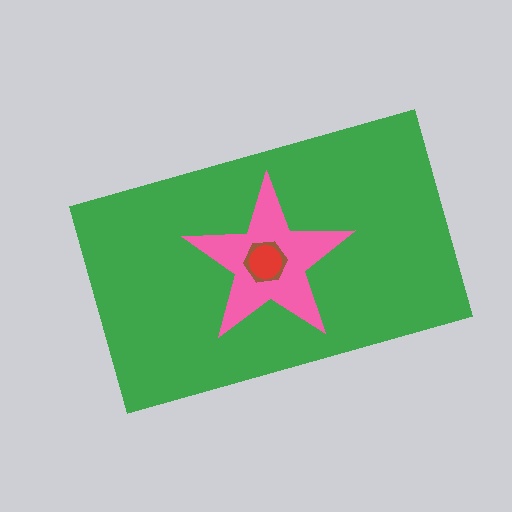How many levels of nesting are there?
4.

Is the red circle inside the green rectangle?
Yes.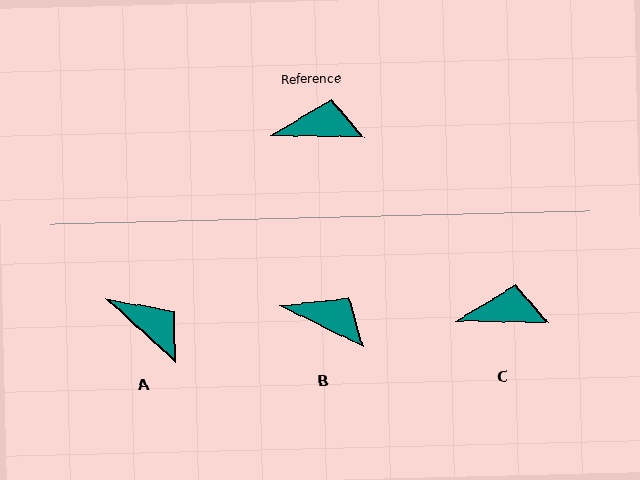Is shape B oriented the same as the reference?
No, it is off by about 25 degrees.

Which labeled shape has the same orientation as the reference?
C.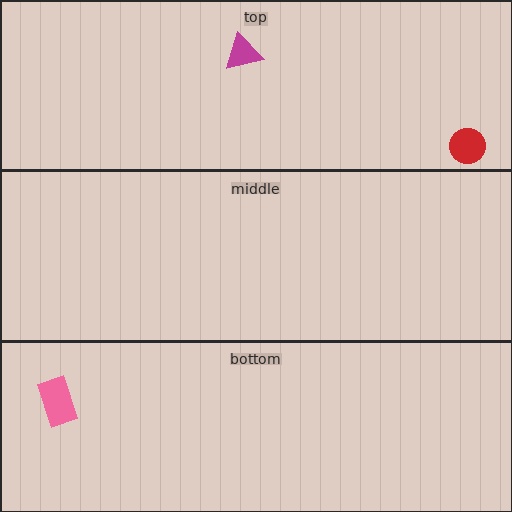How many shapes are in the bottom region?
1.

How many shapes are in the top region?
2.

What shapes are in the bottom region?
The pink rectangle.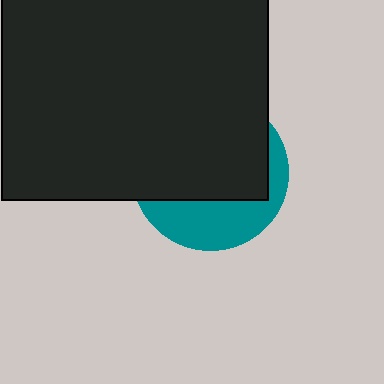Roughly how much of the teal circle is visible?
A small part of it is visible (roughly 34%).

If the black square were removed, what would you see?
You would see the complete teal circle.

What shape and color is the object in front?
The object in front is a black square.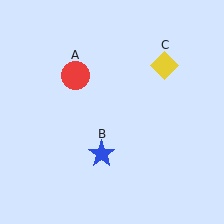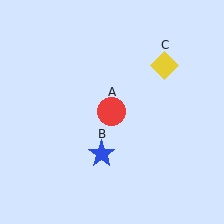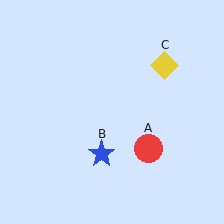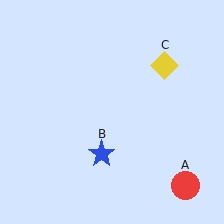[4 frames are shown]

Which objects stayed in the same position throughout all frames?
Blue star (object B) and yellow diamond (object C) remained stationary.